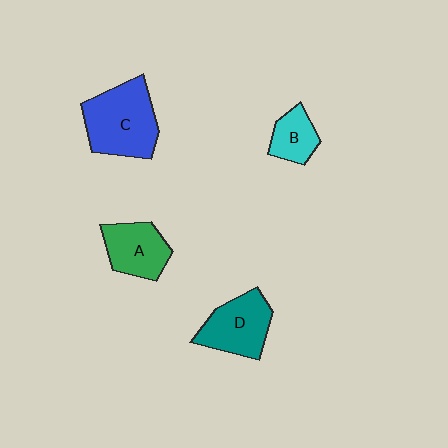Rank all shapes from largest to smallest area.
From largest to smallest: C (blue), D (teal), A (green), B (cyan).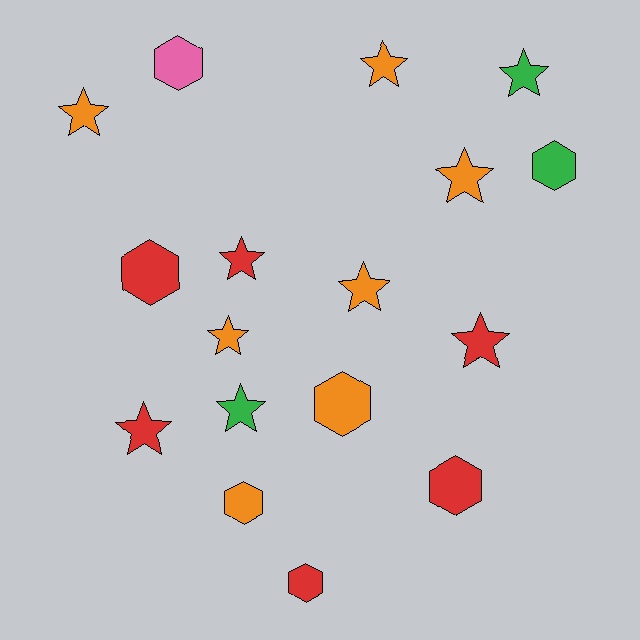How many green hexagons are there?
There is 1 green hexagon.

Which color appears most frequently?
Orange, with 7 objects.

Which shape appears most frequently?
Star, with 10 objects.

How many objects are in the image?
There are 17 objects.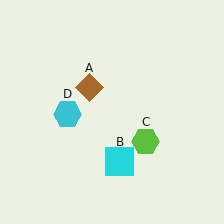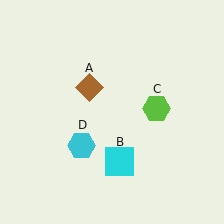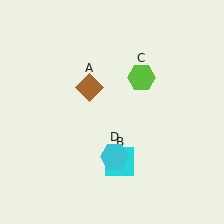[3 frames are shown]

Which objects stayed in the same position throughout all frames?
Brown diamond (object A) and cyan square (object B) remained stationary.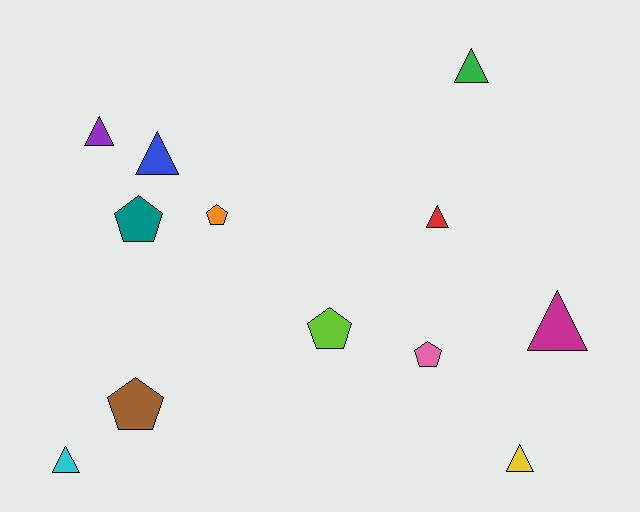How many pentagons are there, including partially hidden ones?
There are 5 pentagons.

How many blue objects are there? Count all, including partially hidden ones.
There is 1 blue object.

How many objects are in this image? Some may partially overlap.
There are 12 objects.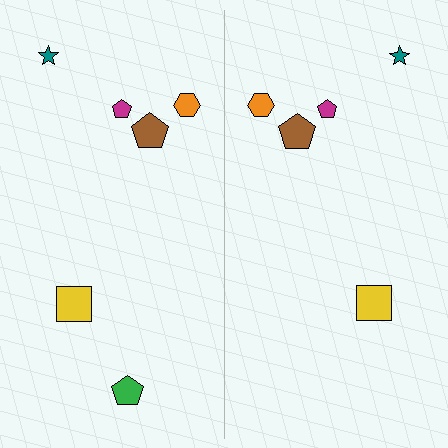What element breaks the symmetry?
A green pentagon is missing from the right side.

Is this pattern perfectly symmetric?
No, the pattern is not perfectly symmetric. A green pentagon is missing from the right side.